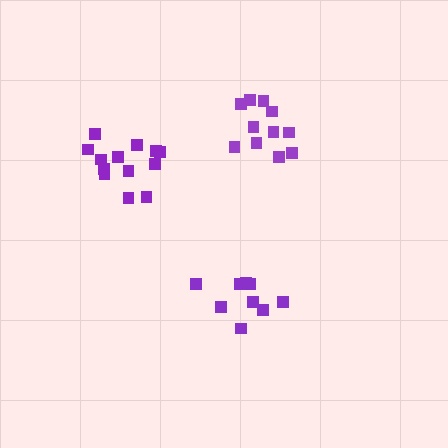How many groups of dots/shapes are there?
There are 3 groups.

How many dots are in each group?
Group 1: 9 dots, Group 2: 11 dots, Group 3: 13 dots (33 total).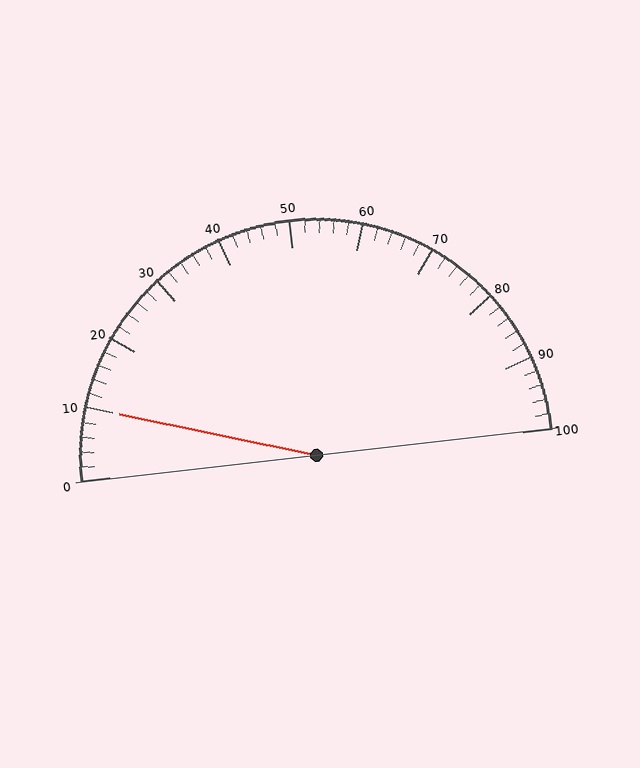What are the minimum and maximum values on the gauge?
The gauge ranges from 0 to 100.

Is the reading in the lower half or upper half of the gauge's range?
The reading is in the lower half of the range (0 to 100).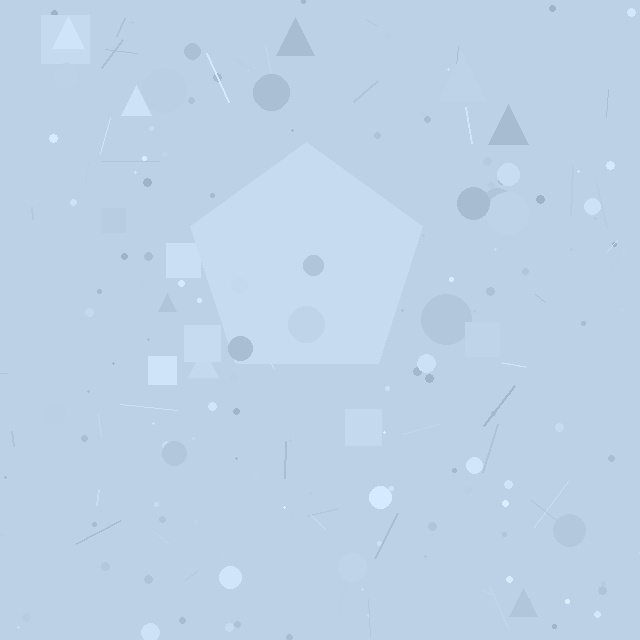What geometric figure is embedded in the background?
A pentagon is embedded in the background.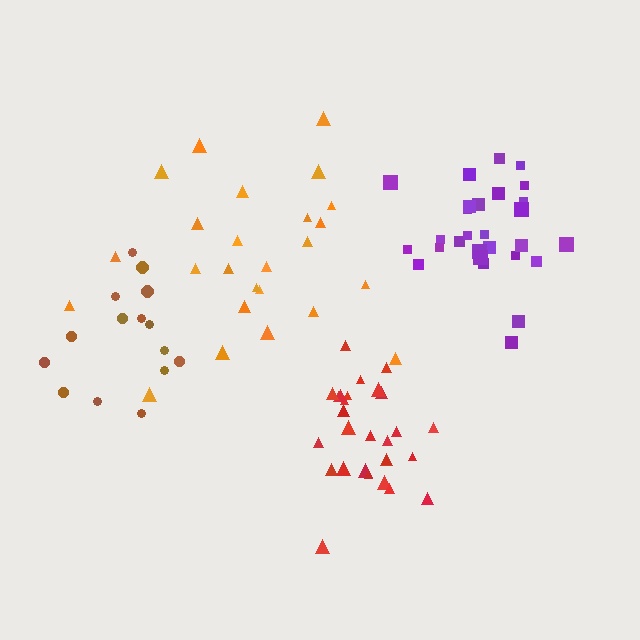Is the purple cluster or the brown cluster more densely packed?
Purple.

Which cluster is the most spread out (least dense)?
Orange.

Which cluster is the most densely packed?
Red.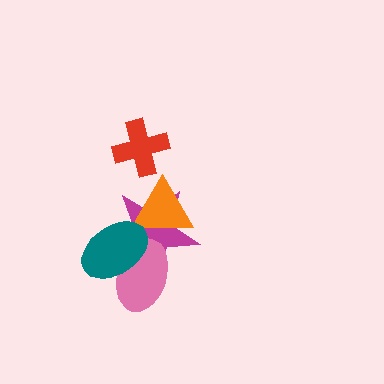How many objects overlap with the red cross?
0 objects overlap with the red cross.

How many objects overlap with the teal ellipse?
3 objects overlap with the teal ellipse.